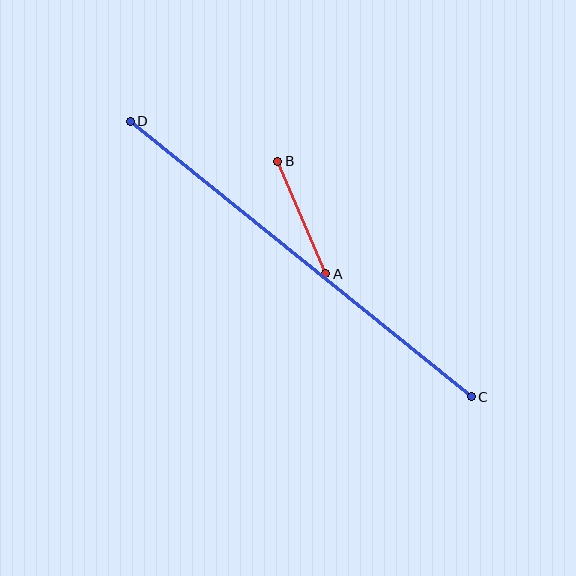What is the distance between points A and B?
The distance is approximately 122 pixels.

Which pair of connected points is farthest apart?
Points C and D are farthest apart.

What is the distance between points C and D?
The distance is approximately 438 pixels.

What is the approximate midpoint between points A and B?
The midpoint is at approximately (302, 218) pixels.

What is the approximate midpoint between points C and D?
The midpoint is at approximately (301, 259) pixels.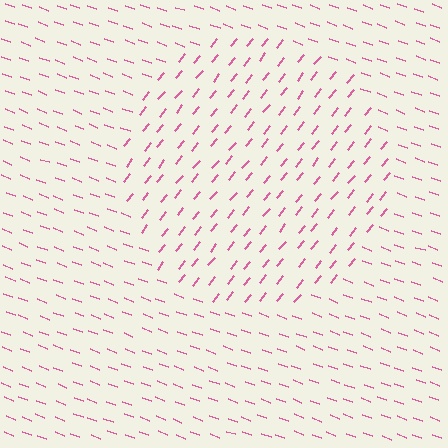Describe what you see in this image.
The image is filled with small pink line segments. A circle region in the image has lines oriented differently from the surrounding lines, creating a visible texture boundary.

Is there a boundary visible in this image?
Yes, there is a texture boundary formed by a change in line orientation.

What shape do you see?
I see a circle.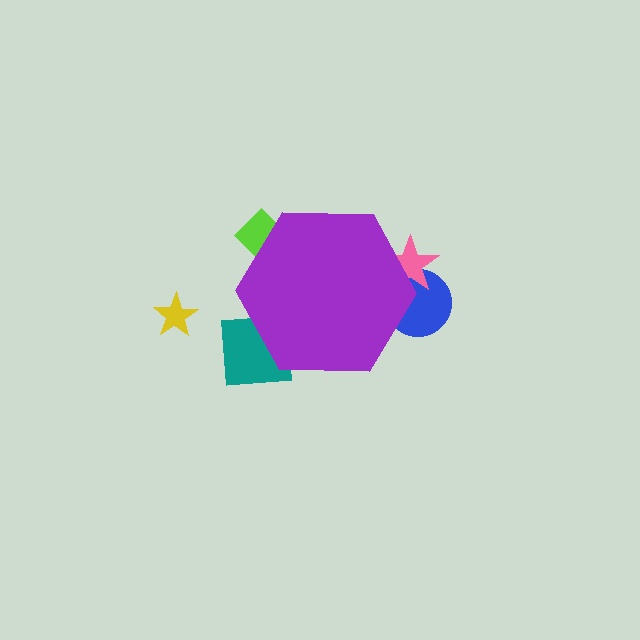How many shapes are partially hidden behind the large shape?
4 shapes are partially hidden.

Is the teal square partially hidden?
Yes, the teal square is partially hidden behind the purple hexagon.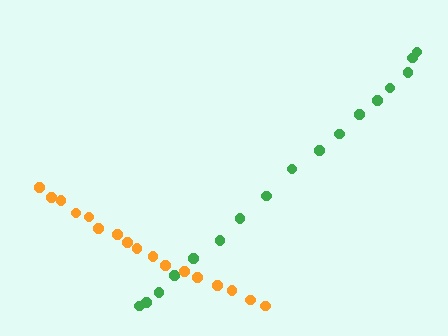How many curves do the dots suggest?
There are 2 distinct paths.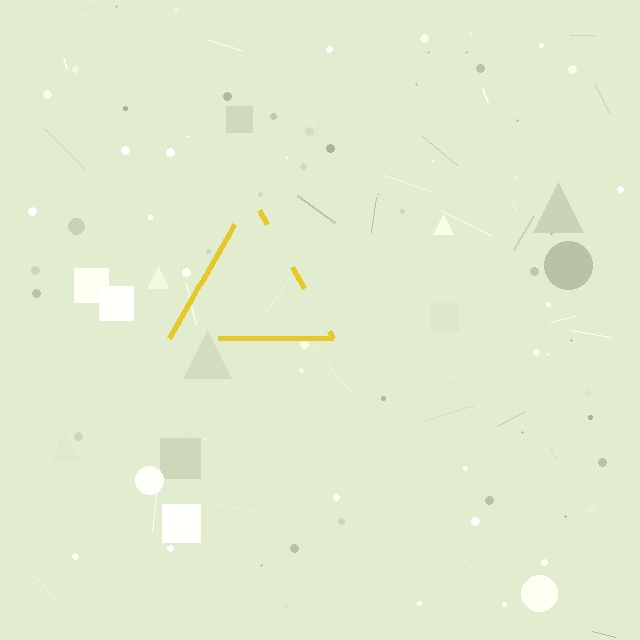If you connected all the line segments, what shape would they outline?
They would outline a triangle.